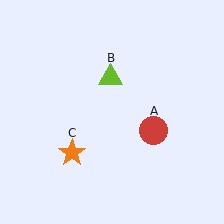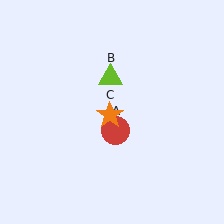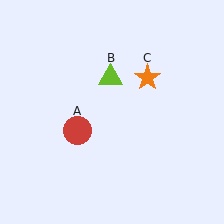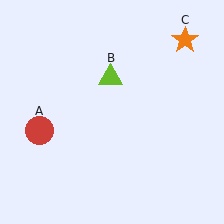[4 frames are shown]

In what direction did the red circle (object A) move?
The red circle (object A) moved left.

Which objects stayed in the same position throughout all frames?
Lime triangle (object B) remained stationary.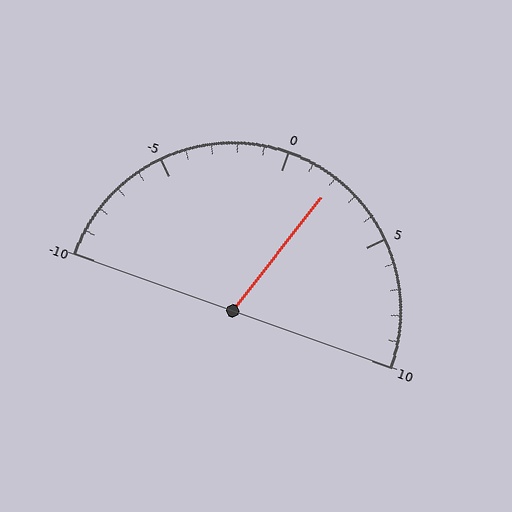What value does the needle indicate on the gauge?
The needle indicates approximately 2.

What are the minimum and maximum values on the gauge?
The gauge ranges from -10 to 10.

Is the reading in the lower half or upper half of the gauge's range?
The reading is in the upper half of the range (-10 to 10).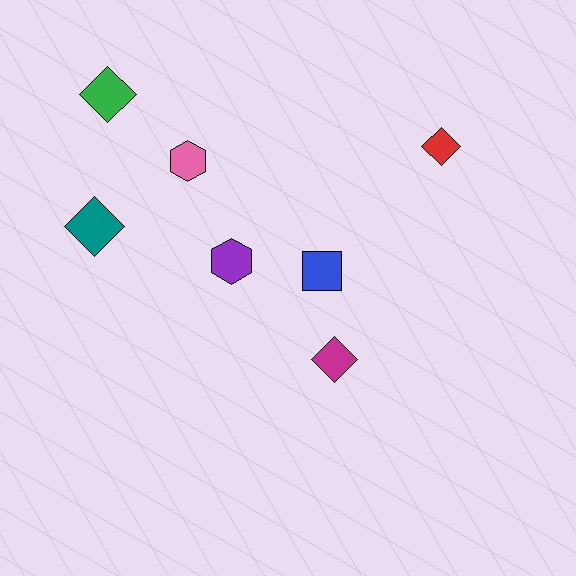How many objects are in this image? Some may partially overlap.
There are 7 objects.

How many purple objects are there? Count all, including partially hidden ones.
There is 1 purple object.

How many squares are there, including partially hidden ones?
There is 1 square.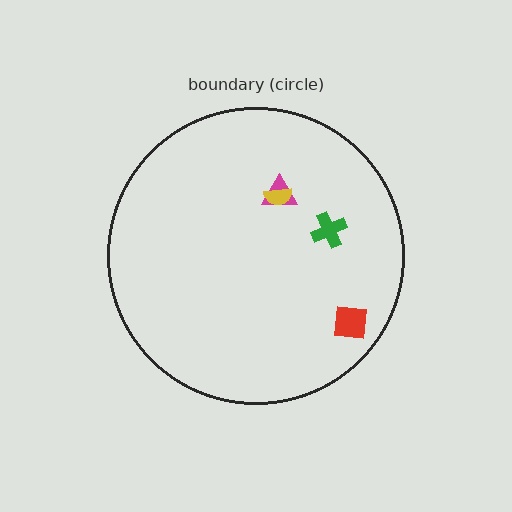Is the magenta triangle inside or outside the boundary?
Inside.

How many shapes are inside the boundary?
4 inside, 0 outside.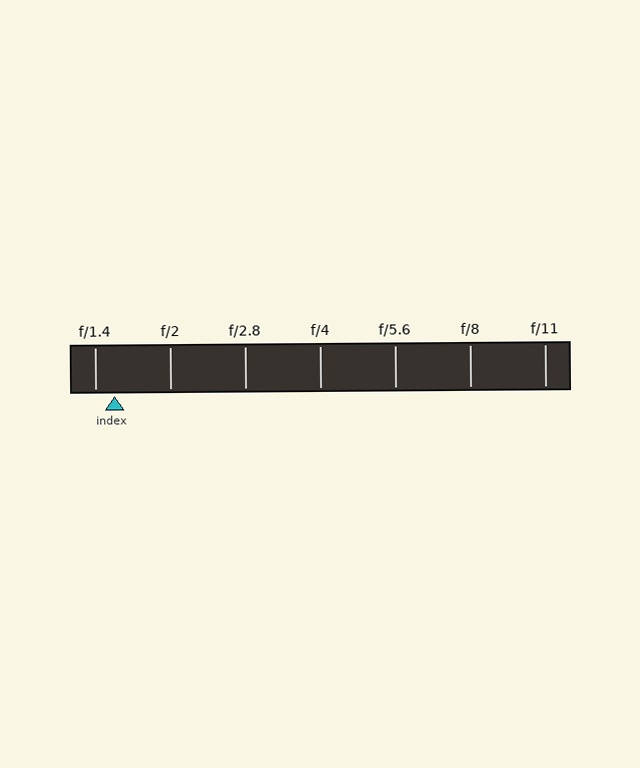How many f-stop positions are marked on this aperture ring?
There are 7 f-stop positions marked.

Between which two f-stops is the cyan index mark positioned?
The index mark is between f/1.4 and f/2.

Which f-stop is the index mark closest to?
The index mark is closest to f/1.4.